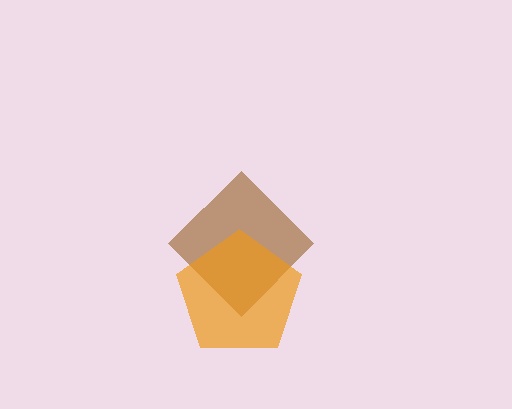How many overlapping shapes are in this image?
There are 2 overlapping shapes in the image.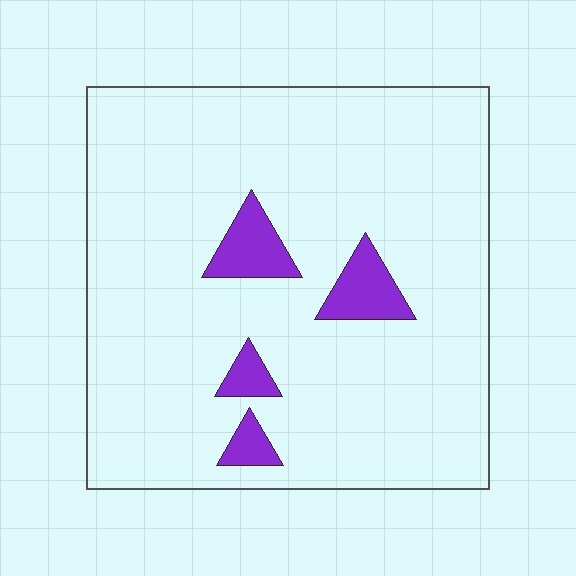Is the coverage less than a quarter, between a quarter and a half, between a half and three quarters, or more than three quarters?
Less than a quarter.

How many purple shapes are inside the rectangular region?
4.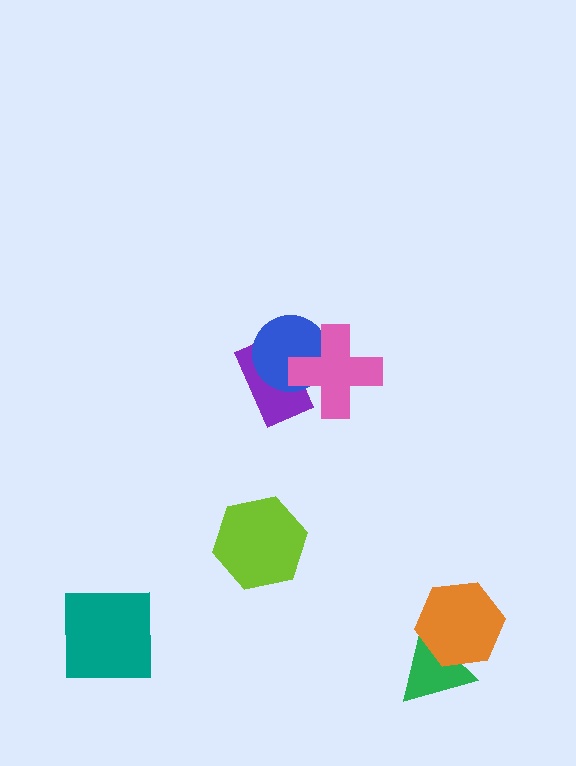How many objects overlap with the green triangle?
1 object overlaps with the green triangle.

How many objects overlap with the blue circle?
2 objects overlap with the blue circle.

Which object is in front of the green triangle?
The orange hexagon is in front of the green triangle.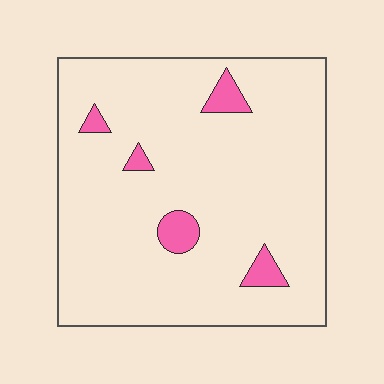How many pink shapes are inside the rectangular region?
5.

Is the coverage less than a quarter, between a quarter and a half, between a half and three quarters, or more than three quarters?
Less than a quarter.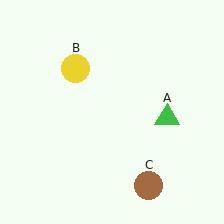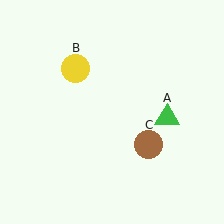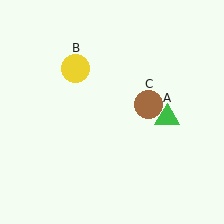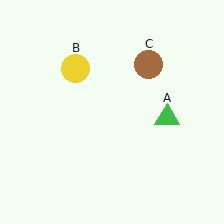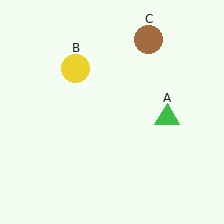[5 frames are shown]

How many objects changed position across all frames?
1 object changed position: brown circle (object C).